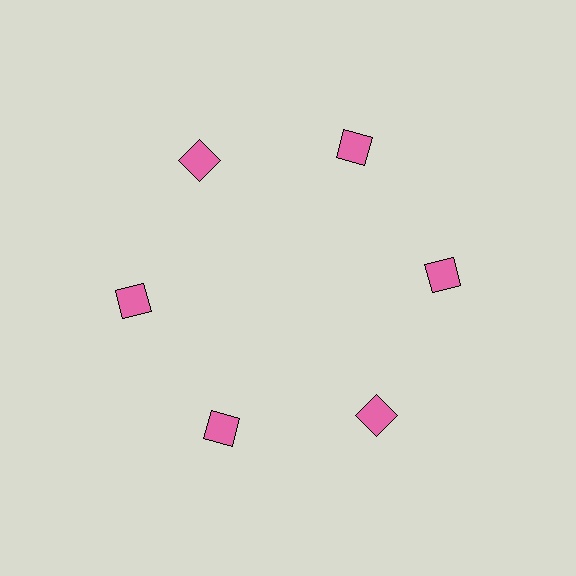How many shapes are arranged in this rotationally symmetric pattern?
There are 6 shapes, arranged in 6 groups of 1.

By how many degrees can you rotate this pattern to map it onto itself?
The pattern maps onto itself every 60 degrees of rotation.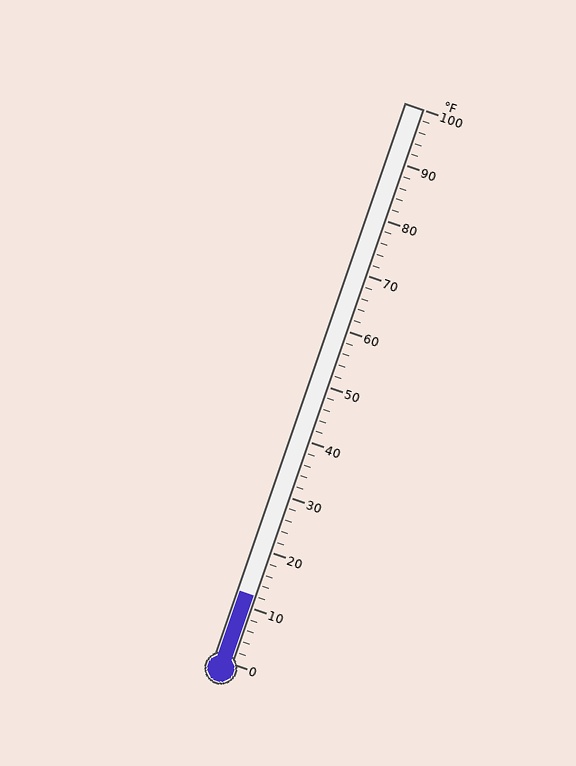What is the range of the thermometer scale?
The thermometer scale ranges from 0°F to 100°F.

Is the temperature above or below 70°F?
The temperature is below 70°F.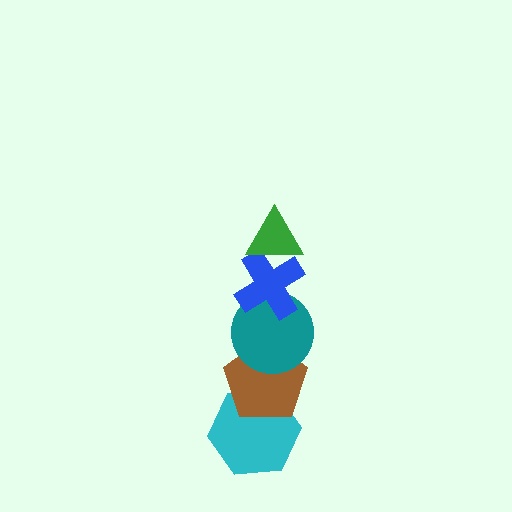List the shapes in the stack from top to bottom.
From top to bottom: the green triangle, the blue cross, the teal circle, the brown pentagon, the cyan hexagon.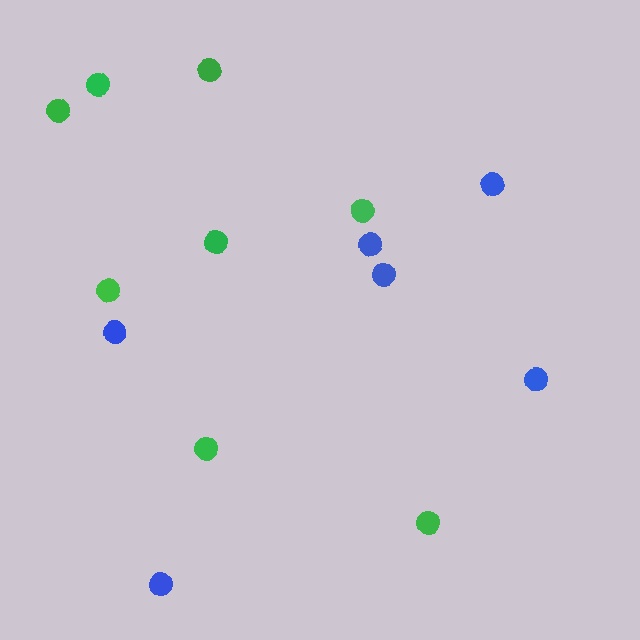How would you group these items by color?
There are 2 groups: one group of blue circles (6) and one group of green circles (8).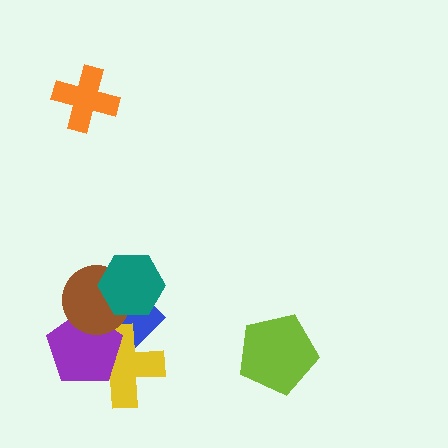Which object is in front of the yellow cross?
The purple pentagon is in front of the yellow cross.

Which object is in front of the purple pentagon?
The brown circle is in front of the purple pentagon.